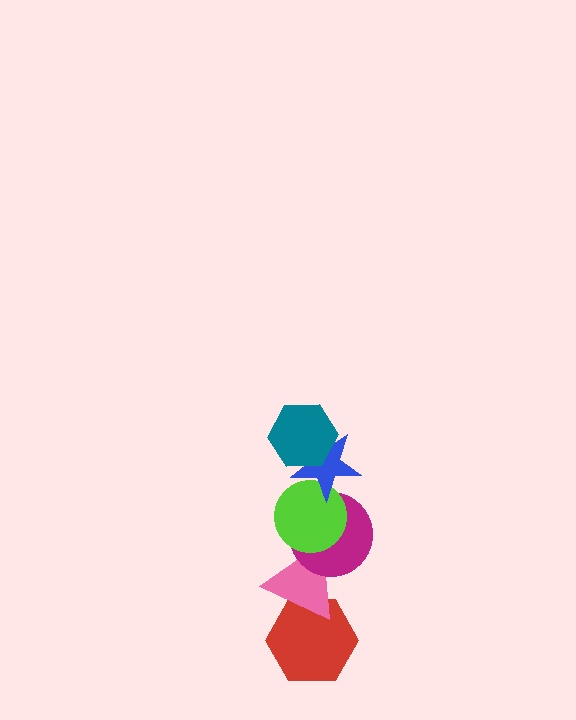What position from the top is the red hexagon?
The red hexagon is 6th from the top.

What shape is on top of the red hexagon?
The pink triangle is on top of the red hexagon.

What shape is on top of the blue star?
The teal hexagon is on top of the blue star.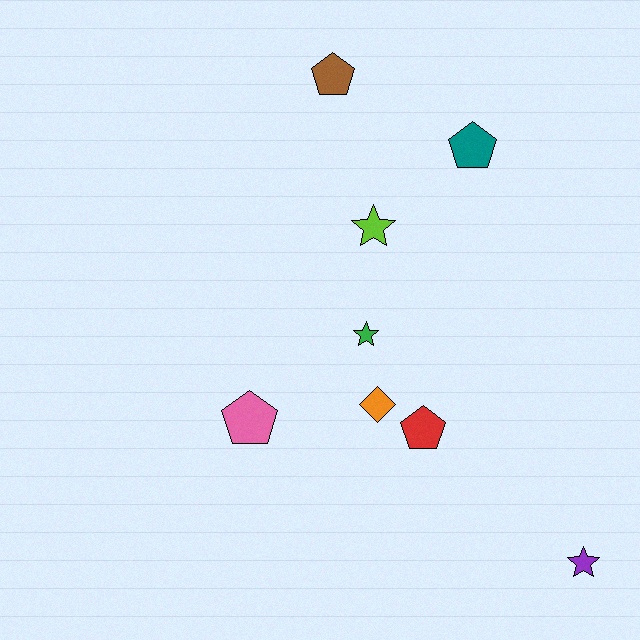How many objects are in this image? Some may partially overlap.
There are 8 objects.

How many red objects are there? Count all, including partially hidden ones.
There is 1 red object.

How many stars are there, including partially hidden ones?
There are 3 stars.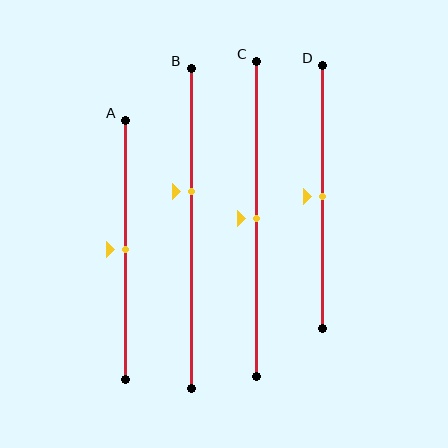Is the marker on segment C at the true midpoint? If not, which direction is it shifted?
Yes, the marker on segment C is at the true midpoint.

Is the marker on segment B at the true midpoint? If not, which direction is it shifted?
No, the marker on segment B is shifted upward by about 12% of the segment length.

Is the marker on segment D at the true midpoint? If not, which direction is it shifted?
Yes, the marker on segment D is at the true midpoint.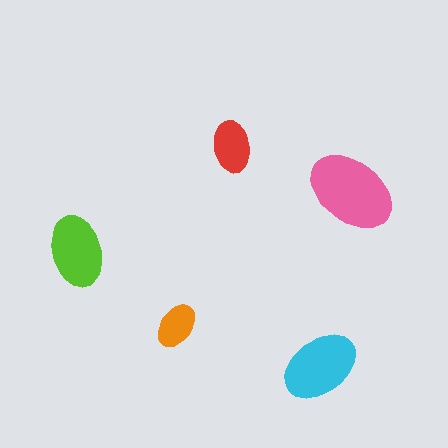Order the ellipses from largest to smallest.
the pink one, the cyan one, the lime one, the red one, the orange one.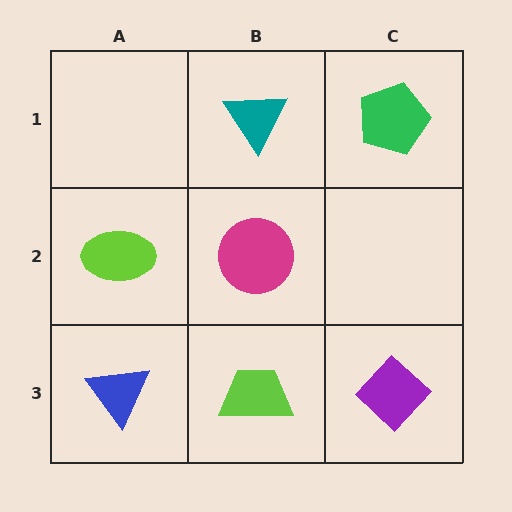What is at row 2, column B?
A magenta circle.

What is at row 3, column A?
A blue triangle.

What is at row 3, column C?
A purple diamond.